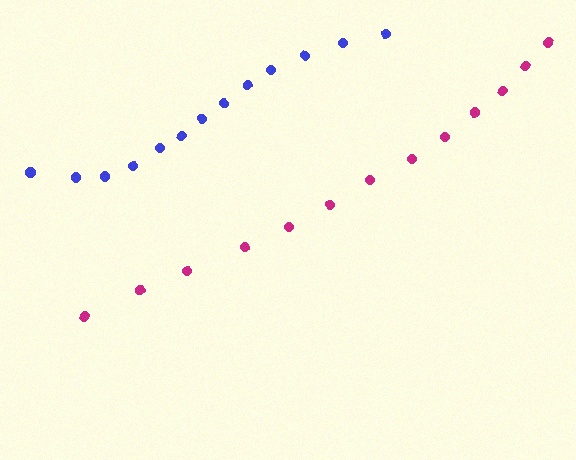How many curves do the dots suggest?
There are 2 distinct paths.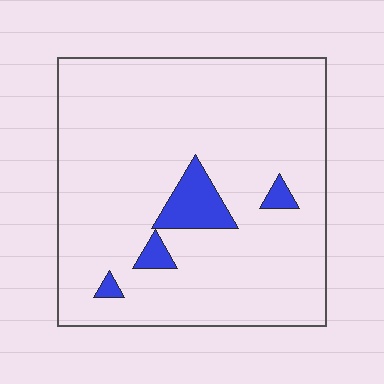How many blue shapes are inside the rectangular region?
4.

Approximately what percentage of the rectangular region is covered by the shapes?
Approximately 10%.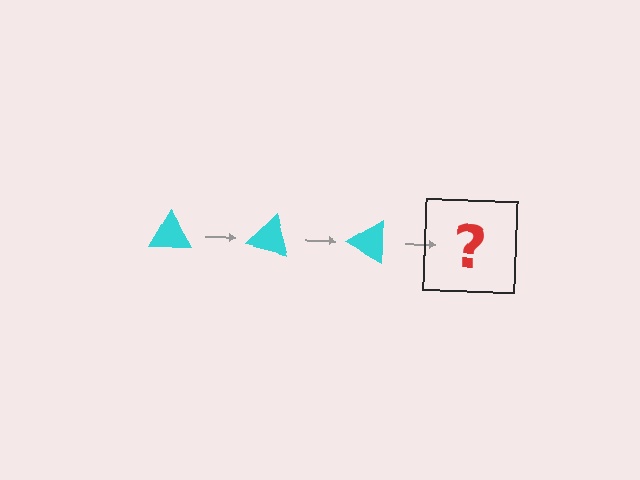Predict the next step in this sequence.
The next step is a cyan triangle rotated 45 degrees.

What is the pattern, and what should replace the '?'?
The pattern is that the triangle rotates 15 degrees each step. The '?' should be a cyan triangle rotated 45 degrees.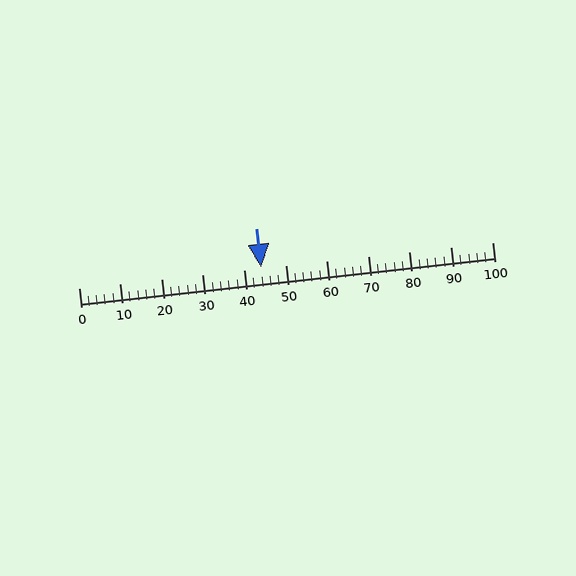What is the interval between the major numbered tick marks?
The major tick marks are spaced 10 units apart.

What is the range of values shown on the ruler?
The ruler shows values from 0 to 100.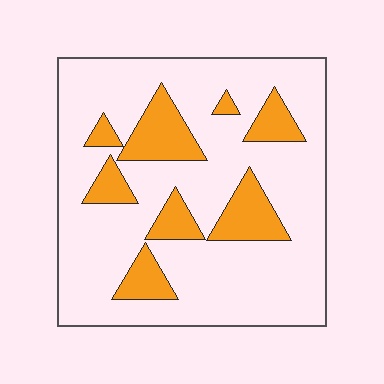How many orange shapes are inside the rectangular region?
8.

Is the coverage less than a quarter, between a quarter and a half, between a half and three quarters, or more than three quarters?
Less than a quarter.